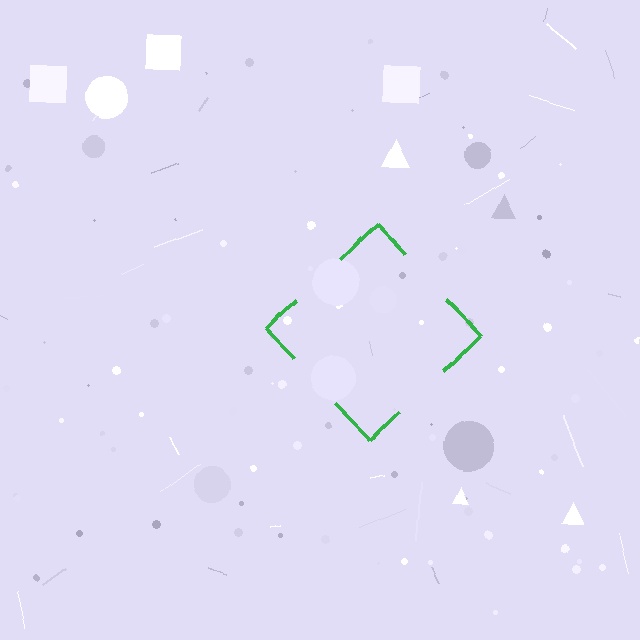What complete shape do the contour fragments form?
The contour fragments form a diamond.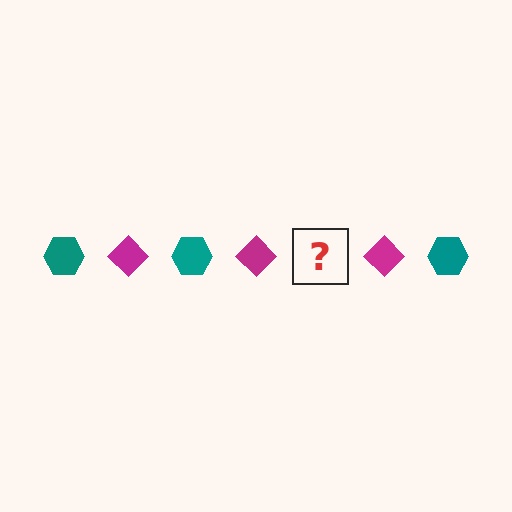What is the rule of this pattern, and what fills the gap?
The rule is that the pattern alternates between teal hexagon and magenta diamond. The gap should be filled with a teal hexagon.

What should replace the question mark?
The question mark should be replaced with a teal hexagon.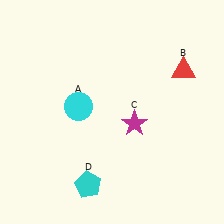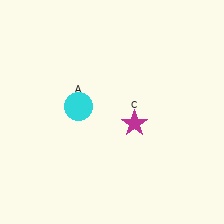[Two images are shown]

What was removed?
The red triangle (B), the cyan pentagon (D) were removed in Image 2.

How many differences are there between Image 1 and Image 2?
There are 2 differences between the two images.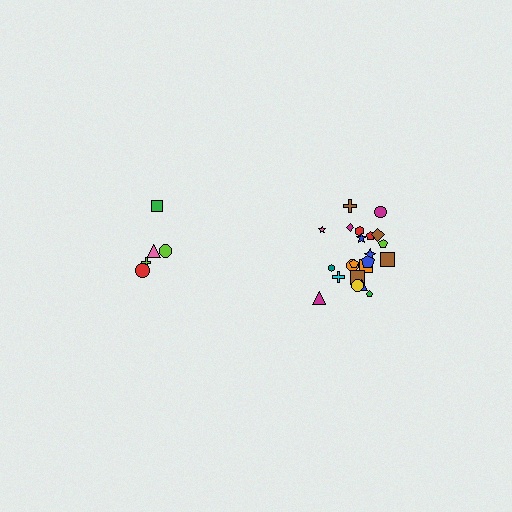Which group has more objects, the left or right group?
The right group.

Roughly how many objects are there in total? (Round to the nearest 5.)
Roughly 25 objects in total.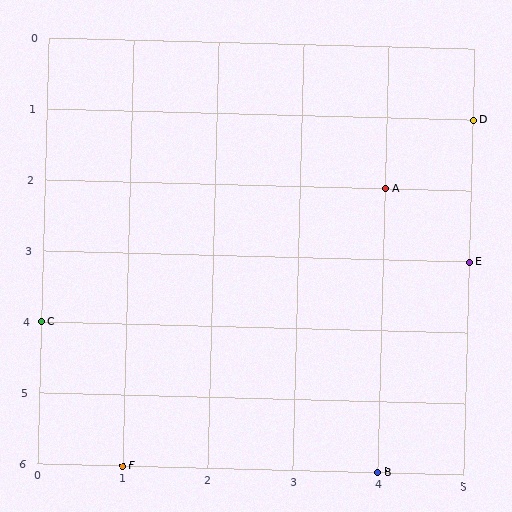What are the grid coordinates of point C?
Point C is at grid coordinates (0, 4).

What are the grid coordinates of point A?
Point A is at grid coordinates (4, 2).